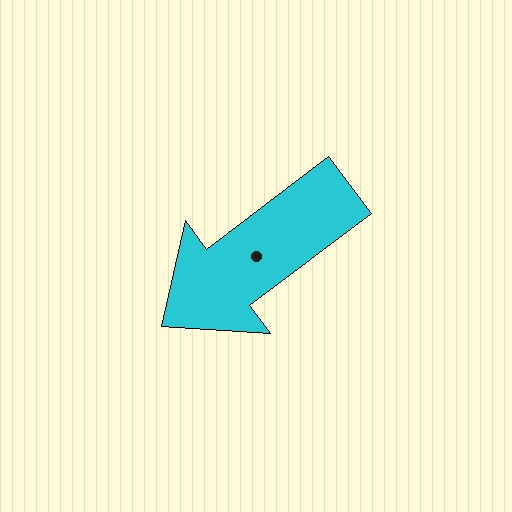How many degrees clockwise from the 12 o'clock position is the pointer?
Approximately 233 degrees.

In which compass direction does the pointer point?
Southwest.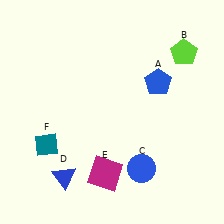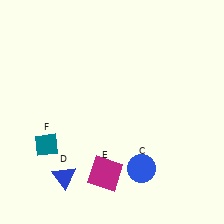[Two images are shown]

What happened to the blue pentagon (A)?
The blue pentagon (A) was removed in Image 2. It was in the top-right area of Image 1.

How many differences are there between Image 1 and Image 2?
There are 2 differences between the two images.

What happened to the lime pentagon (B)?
The lime pentagon (B) was removed in Image 2. It was in the top-right area of Image 1.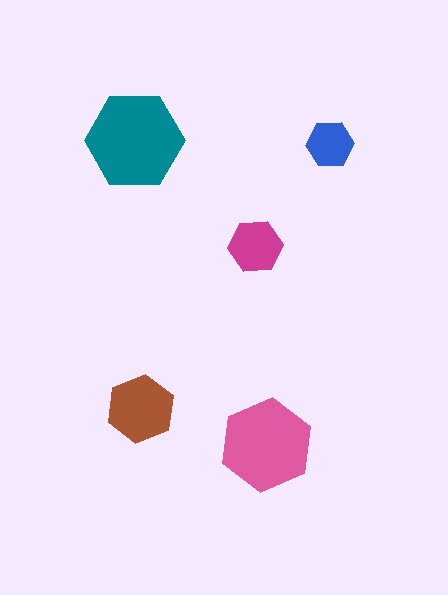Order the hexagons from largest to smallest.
the teal one, the pink one, the brown one, the magenta one, the blue one.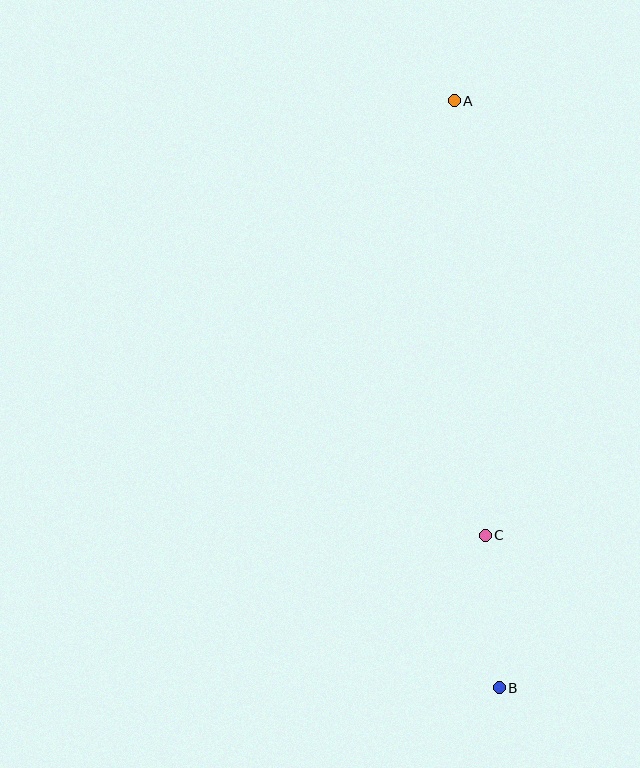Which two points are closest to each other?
Points B and C are closest to each other.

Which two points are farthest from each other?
Points A and B are farthest from each other.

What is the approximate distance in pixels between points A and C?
The distance between A and C is approximately 435 pixels.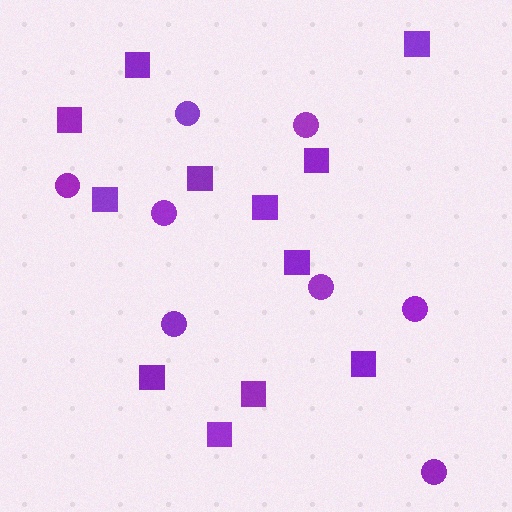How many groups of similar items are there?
There are 2 groups: one group of circles (8) and one group of squares (12).